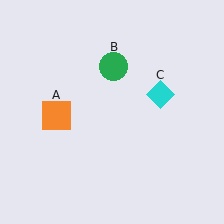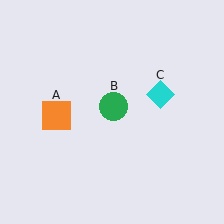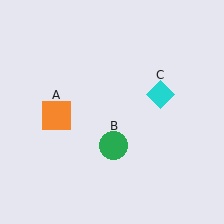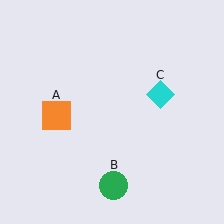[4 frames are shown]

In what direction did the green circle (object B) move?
The green circle (object B) moved down.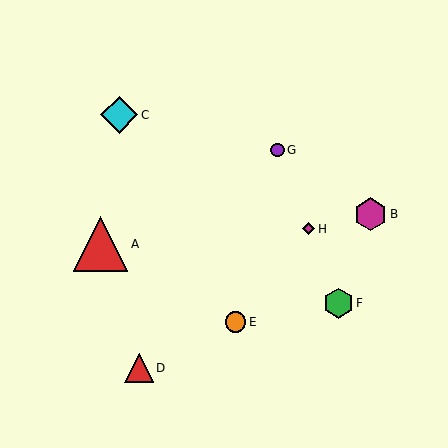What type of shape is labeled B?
Shape B is a magenta hexagon.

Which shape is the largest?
The red triangle (labeled A) is the largest.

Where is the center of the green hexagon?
The center of the green hexagon is at (338, 303).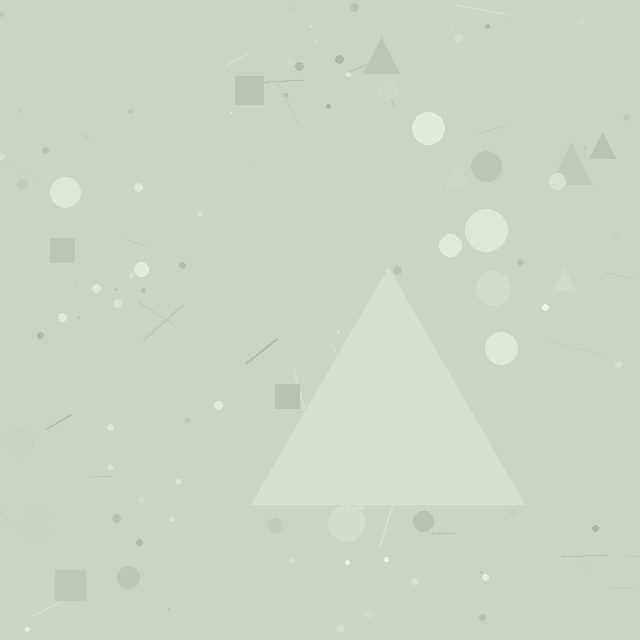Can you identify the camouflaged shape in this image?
The camouflaged shape is a triangle.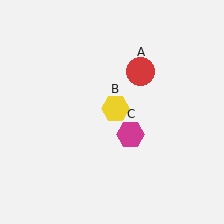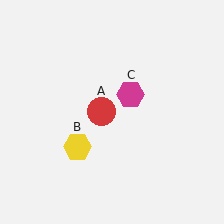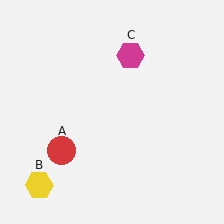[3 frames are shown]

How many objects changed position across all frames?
3 objects changed position: red circle (object A), yellow hexagon (object B), magenta hexagon (object C).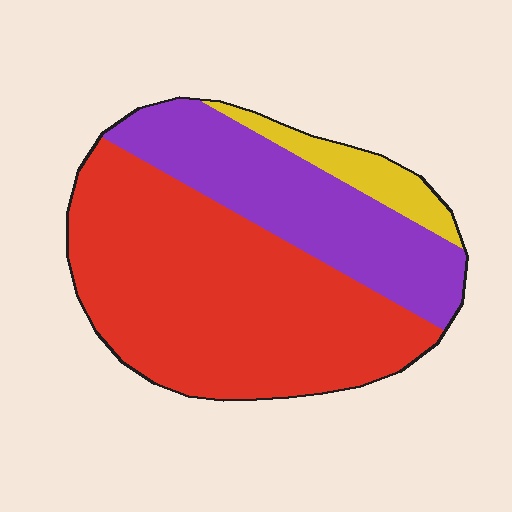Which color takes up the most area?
Red, at roughly 60%.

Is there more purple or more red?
Red.